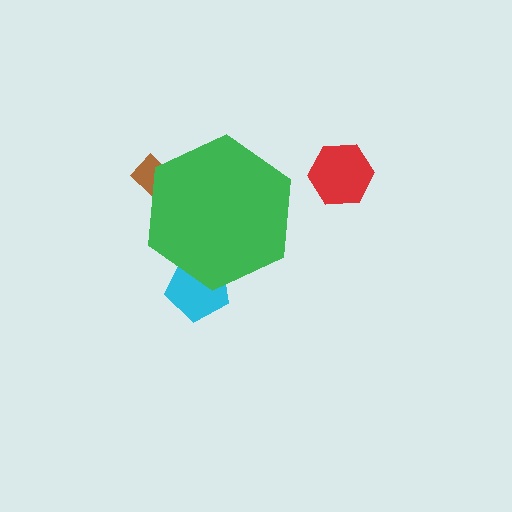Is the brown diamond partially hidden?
Yes, the brown diamond is partially hidden behind the green hexagon.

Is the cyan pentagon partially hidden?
Yes, the cyan pentagon is partially hidden behind the green hexagon.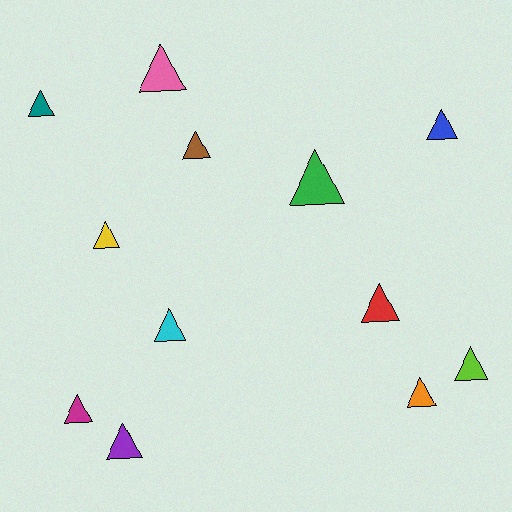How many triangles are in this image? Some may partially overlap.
There are 12 triangles.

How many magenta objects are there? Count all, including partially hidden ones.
There is 1 magenta object.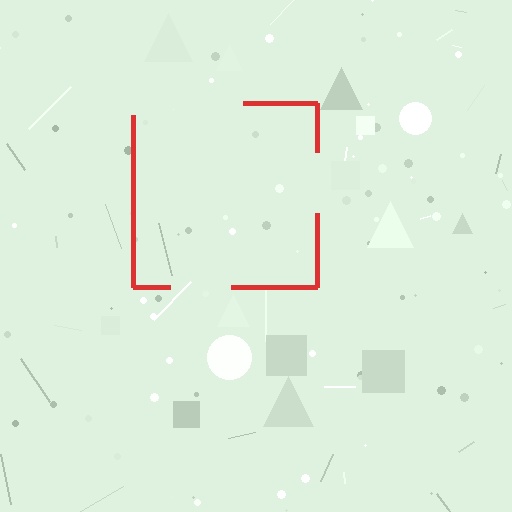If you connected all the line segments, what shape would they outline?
They would outline a square.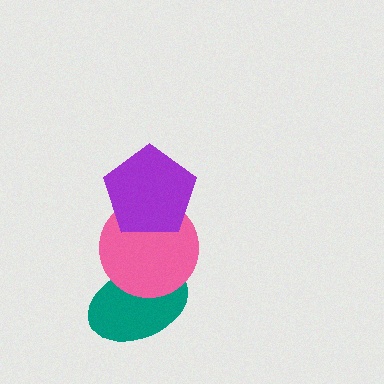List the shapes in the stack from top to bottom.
From top to bottom: the purple pentagon, the pink circle, the teal ellipse.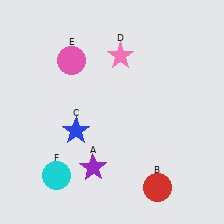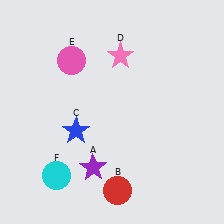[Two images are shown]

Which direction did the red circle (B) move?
The red circle (B) moved left.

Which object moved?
The red circle (B) moved left.